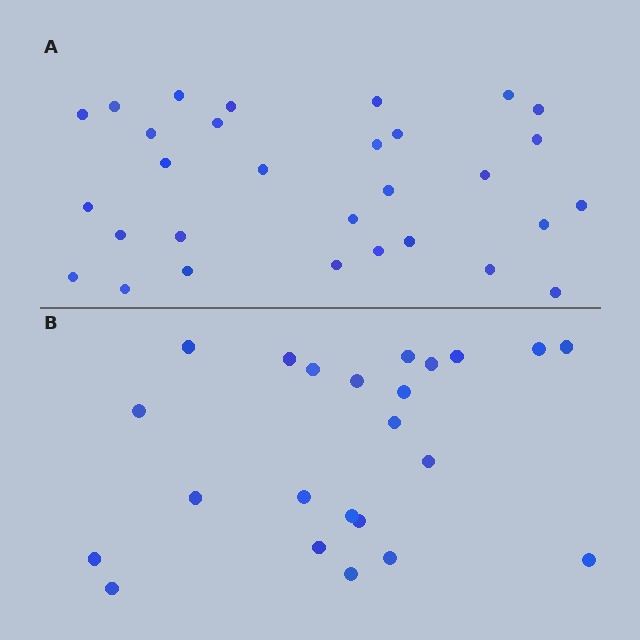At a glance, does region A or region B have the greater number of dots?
Region A (the top region) has more dots.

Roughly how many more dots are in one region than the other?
Region A has roughly 8 or so more dots than region B.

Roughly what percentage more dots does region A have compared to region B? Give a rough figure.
About 30% more.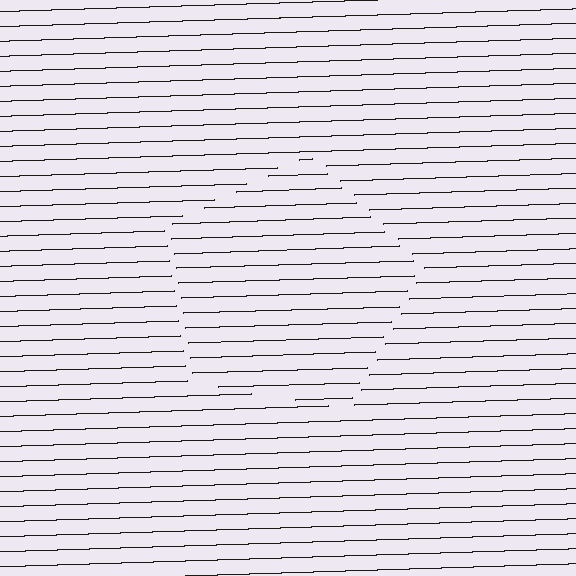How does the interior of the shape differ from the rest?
The interior of the shape contains the same grating, shifted by half a period — the contour is defined by the phase discontinuity where line-ends from the inner and outer gratings abut.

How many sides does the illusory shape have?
5 sides — the line-ends trace a pentagon.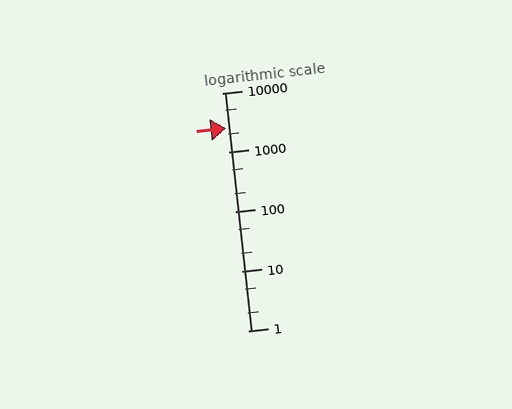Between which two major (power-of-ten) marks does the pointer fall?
The pointer is between 1000 and 10000.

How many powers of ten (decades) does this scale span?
The scale spans 4 decades, from 1 to 10000.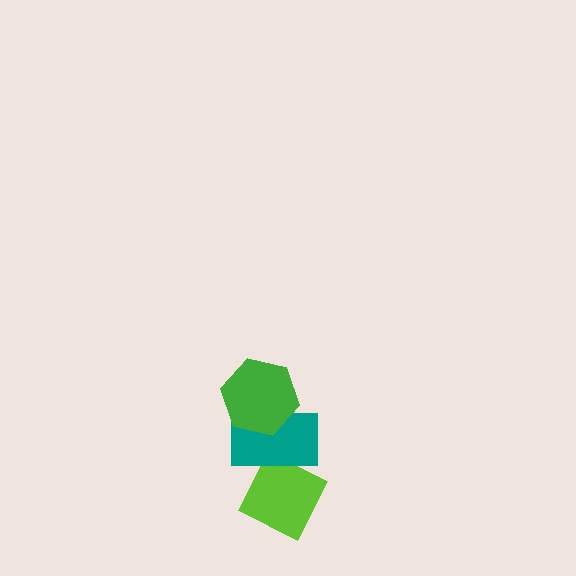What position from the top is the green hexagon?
The green hexagon is 1st from the top.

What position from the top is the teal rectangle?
The teal rectangle is 2nd from the top.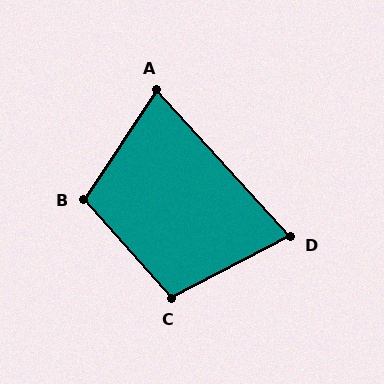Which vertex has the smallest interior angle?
D, at approximately 75 degrees.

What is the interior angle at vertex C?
Approximately 104 degrees (obtuse).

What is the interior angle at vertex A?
Approximately 76 degrees (acute).